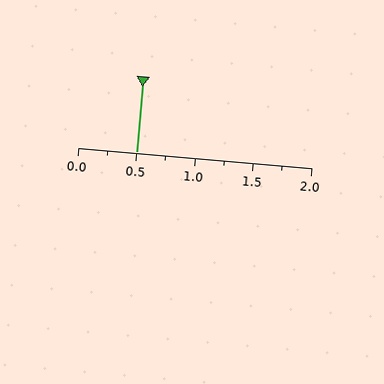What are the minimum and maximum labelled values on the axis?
The axis runs from 0.0 to 2.0.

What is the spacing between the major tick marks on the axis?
The major ticks are spaced 0.5 apart.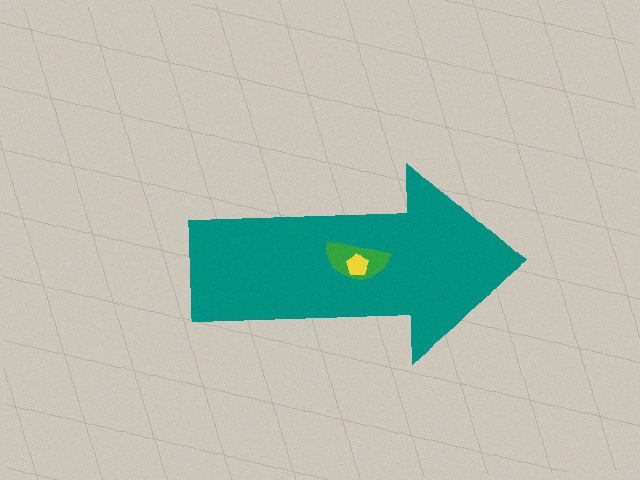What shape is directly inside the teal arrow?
The green semicircle.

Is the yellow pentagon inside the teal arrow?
Yes.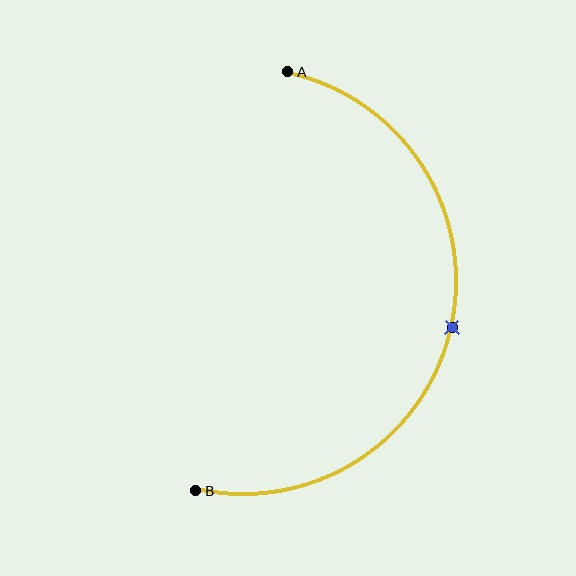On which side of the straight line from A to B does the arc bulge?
The arc bulges to the right of the straight line connecting A and B.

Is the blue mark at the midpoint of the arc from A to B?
Yes. The blue mark lies on the arc at equal arc-length from both A and B — it is the arc midpoint.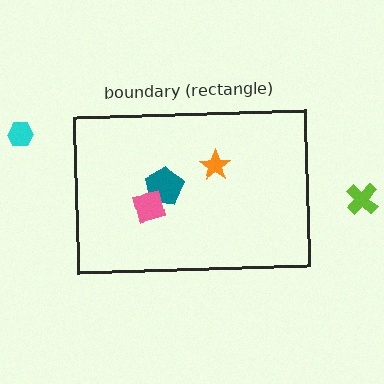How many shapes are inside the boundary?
3 inside, 2 outside.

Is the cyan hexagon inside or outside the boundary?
Outside.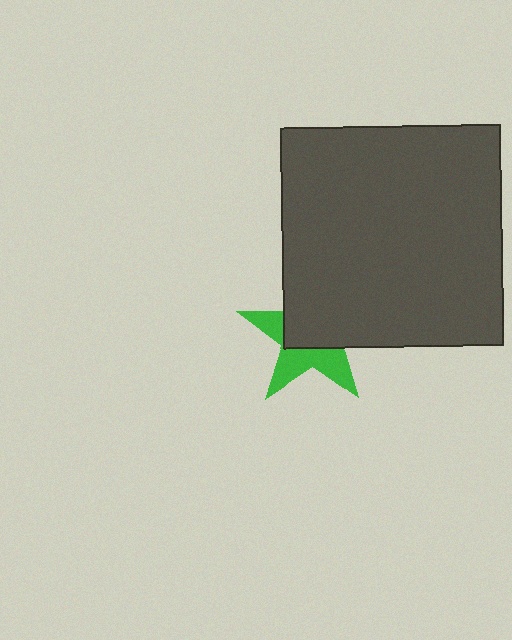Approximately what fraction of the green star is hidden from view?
Roughly 55% of the green star is hidden behind the dark gray square.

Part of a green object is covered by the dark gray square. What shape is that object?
It is a star.